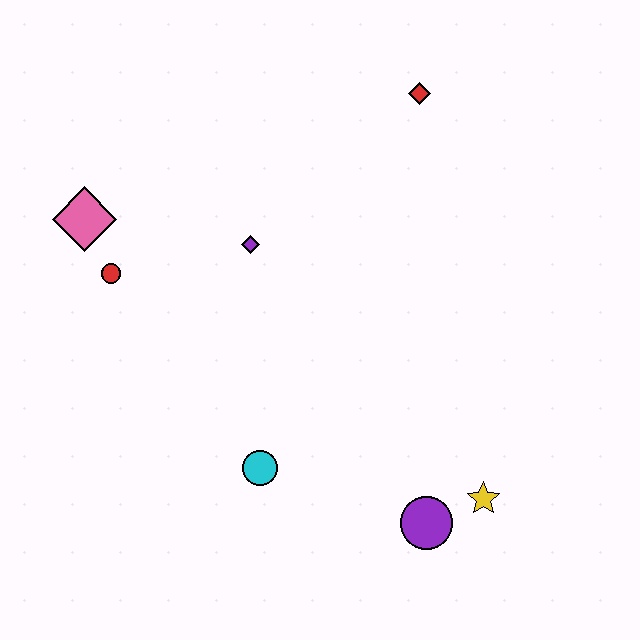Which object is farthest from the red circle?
The yellow star is farthest from the red circle.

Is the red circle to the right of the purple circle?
No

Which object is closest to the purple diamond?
The red circle is closest to the purple diamond.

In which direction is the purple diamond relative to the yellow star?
The purple diamond is above the yellow star.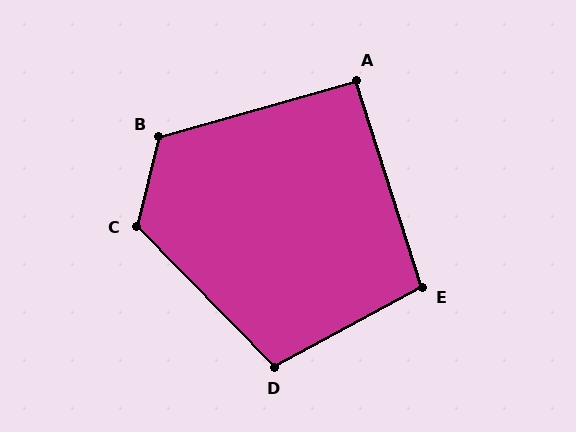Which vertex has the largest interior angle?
C, at approximately 122 degrees.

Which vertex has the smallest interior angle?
A, at approximately 92 degrees.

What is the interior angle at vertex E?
Approximately 101 degrees (obtuse).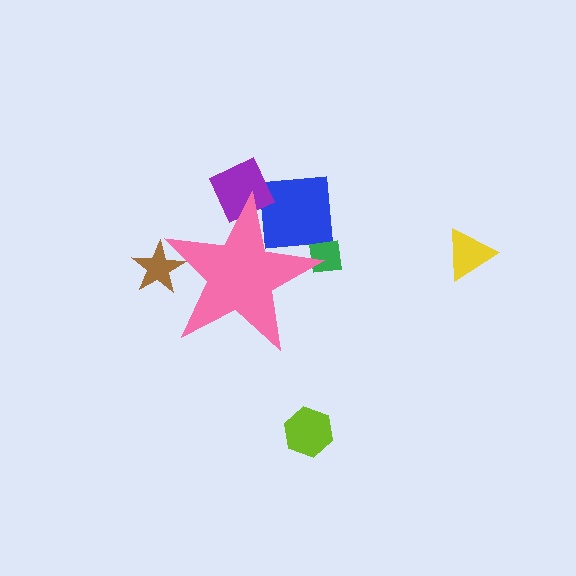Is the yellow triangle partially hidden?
No, the yellow triangle is fully visible.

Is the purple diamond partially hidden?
Yes, the purple diamond is partially hidden behind the pink star.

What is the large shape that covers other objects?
A pink star.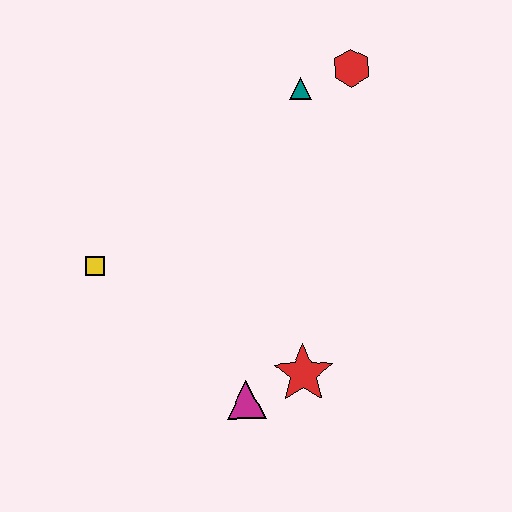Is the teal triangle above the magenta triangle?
Yes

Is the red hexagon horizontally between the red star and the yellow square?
No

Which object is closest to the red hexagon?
The teal triangle is closest to the red hexagon.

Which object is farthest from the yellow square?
The red hexagon is farthest from the yellow square.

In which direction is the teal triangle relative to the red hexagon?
The teal triangle is to the left of the red hexagon.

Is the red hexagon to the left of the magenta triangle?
No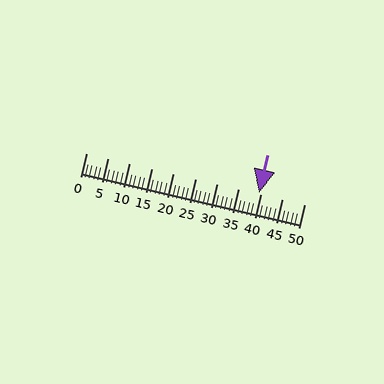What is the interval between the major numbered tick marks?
The major tick marks are spaced 5 units apart.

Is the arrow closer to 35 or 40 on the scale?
The arrow is closer to 40.